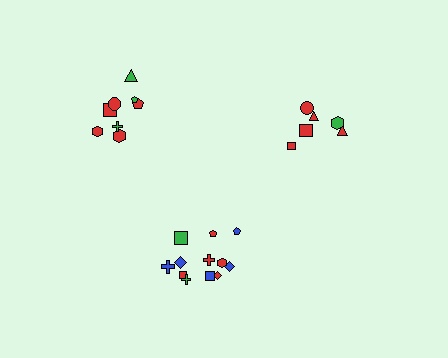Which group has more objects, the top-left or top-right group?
The top-left group.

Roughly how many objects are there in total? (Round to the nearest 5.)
Roughly 25 objects in total.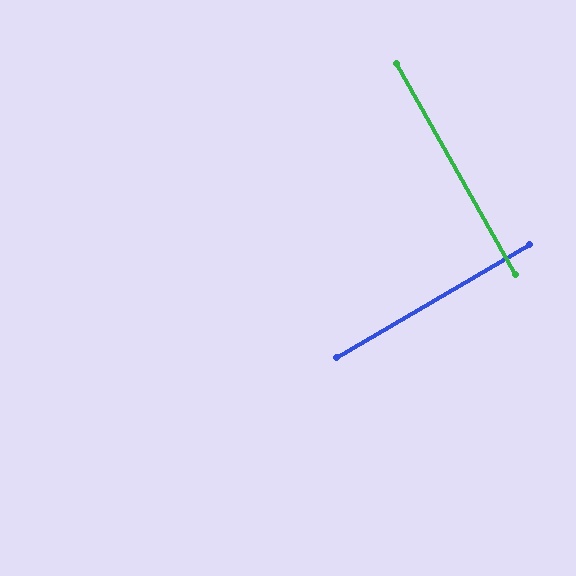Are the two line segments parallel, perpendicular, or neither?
Perpendicular — they meet at approximately 89°.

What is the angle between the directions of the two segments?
Approximately 89 degrees.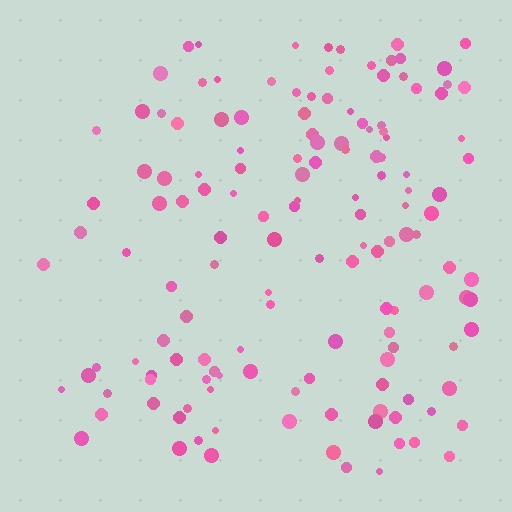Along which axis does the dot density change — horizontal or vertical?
Horizontal.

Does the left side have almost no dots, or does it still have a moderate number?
Still a moderate number, just noticeably fewer than the right.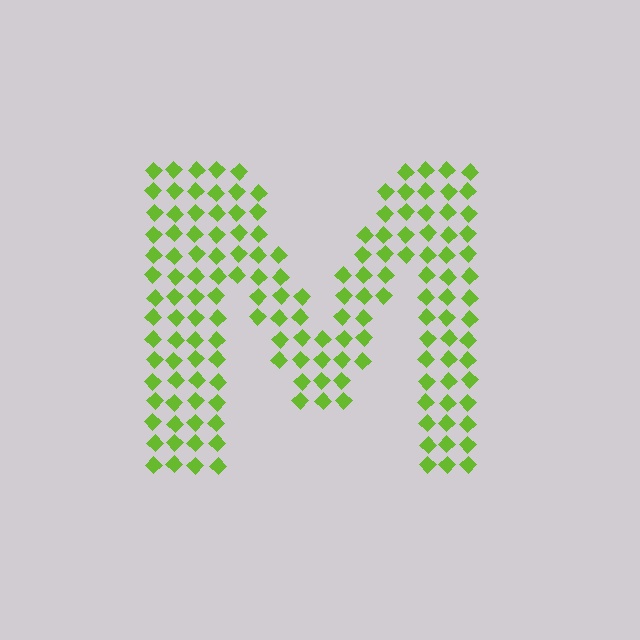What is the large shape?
The large shape is the letter M.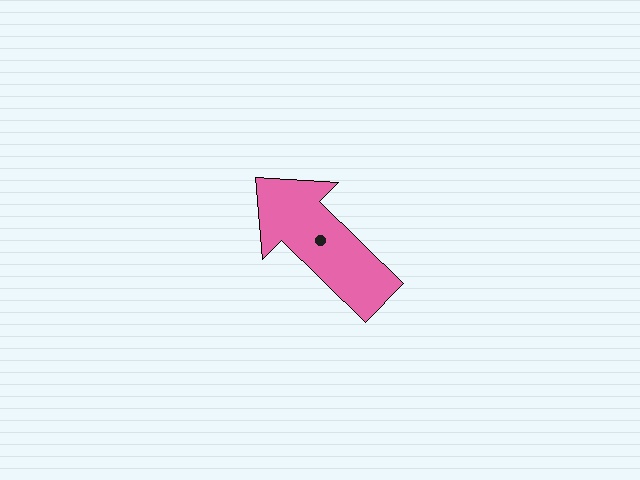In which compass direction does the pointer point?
Northwest.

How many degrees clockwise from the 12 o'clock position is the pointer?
Approximately 314 degrees.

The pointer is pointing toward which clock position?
Roughly 10 o'clock.